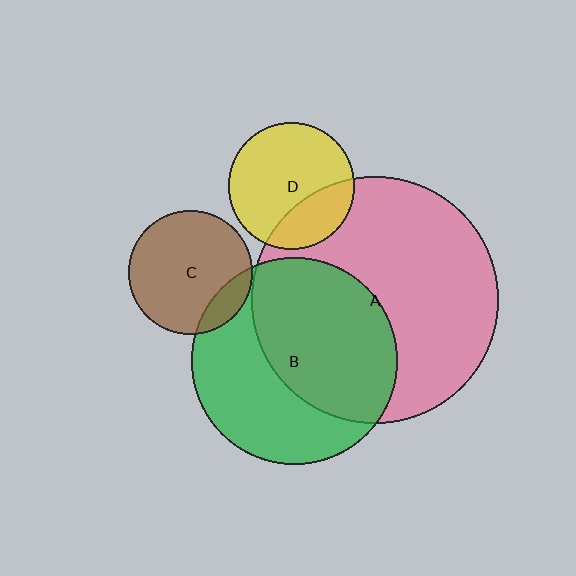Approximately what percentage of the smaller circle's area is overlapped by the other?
Approximately 30%.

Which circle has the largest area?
Circle A (pink).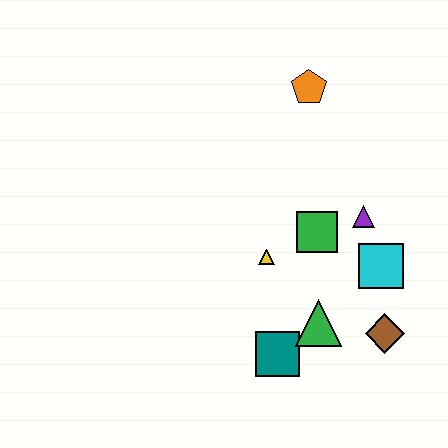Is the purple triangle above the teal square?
Yes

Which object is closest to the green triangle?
The teal square is closest to the green triangle.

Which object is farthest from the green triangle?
The orange pentagon is farthest from the green triangle.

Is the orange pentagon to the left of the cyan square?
Yes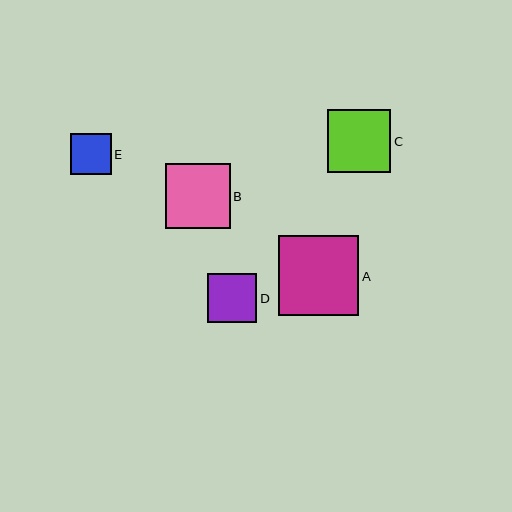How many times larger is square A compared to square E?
Square A is approximately 2.0 times the size of square E.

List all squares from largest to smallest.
From largest to smallest: A, B, C, D, E.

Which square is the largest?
Square A is the largest with a size of approximately 80 pixels.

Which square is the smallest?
Square E is the smallest with a size of approximately 41 pixels.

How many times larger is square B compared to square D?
Square B is approximately 1.3 times the size of square D.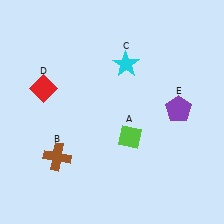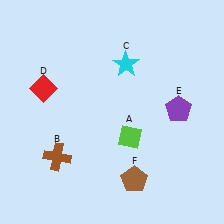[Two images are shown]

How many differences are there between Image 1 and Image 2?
There is 1 difference between the two images.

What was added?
A brown pentagon (F) was added in Image 2.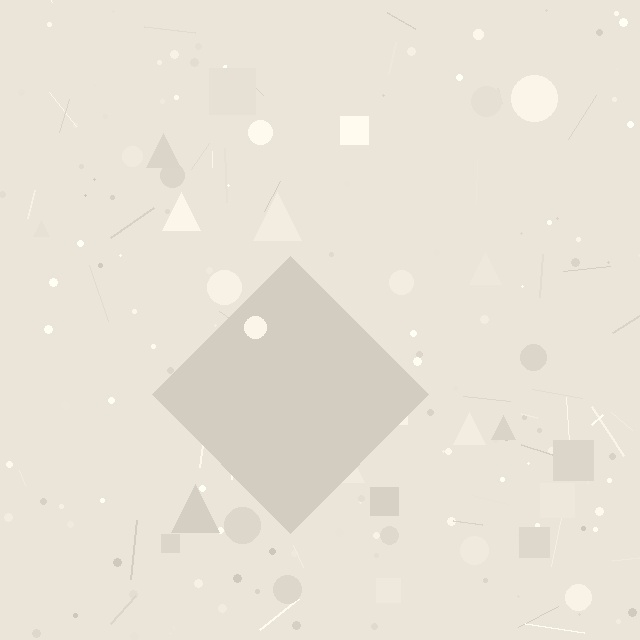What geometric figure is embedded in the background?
A diamond is embedded in the background.